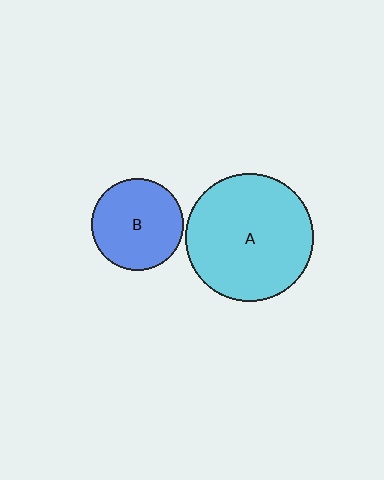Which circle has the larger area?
Circle A (cyan).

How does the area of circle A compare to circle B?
Approximately 2.0 times.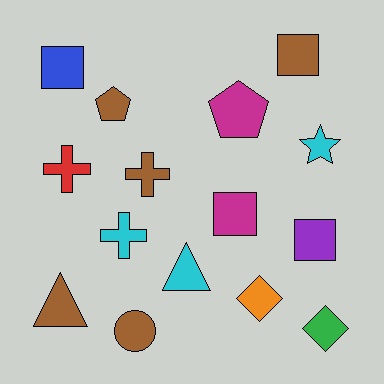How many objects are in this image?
There are 15 objects.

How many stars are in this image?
There is 1 star.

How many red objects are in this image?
There is 1 red object.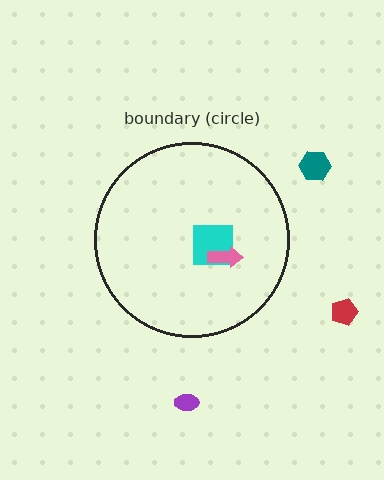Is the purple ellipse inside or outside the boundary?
Outside.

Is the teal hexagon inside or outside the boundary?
Outside.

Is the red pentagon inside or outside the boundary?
Outside.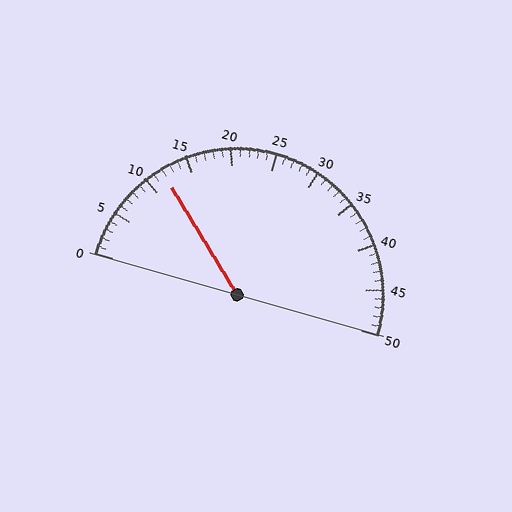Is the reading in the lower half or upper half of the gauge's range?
The reading is in the lower half of the range (0 to 50).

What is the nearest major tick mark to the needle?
The nearest major tick mark is 10.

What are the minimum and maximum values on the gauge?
The gauge ranges from 0 to 50.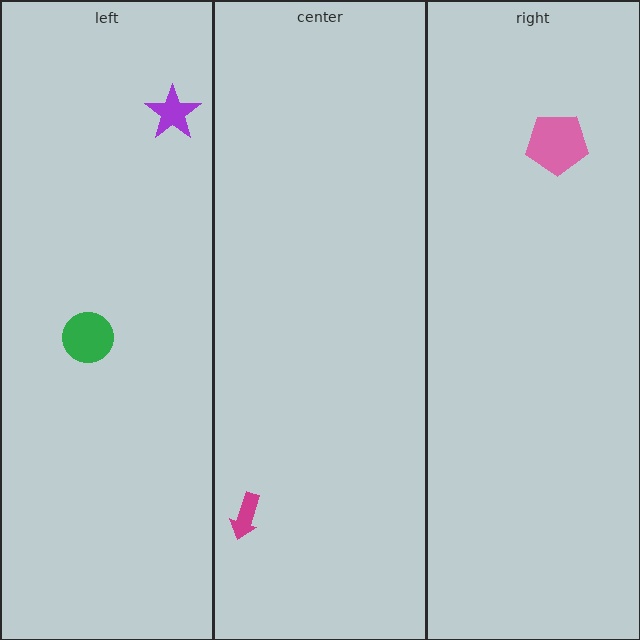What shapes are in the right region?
The pink pentagon.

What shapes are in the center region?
The magenta arrow.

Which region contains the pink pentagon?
The right region.